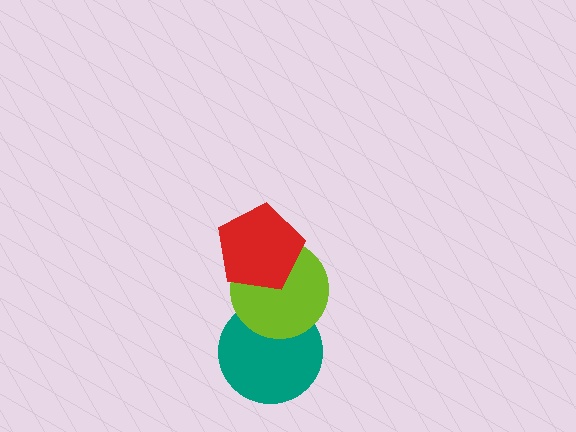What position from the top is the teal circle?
The teal circle is 3rd from the top.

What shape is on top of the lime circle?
The red pentagon is on top of the lime circle.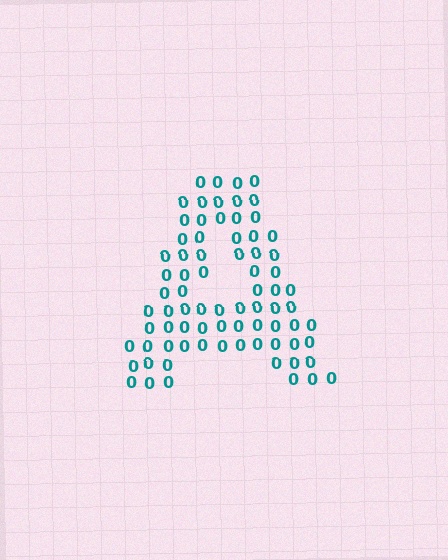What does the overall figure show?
The overall figure shows the letter A.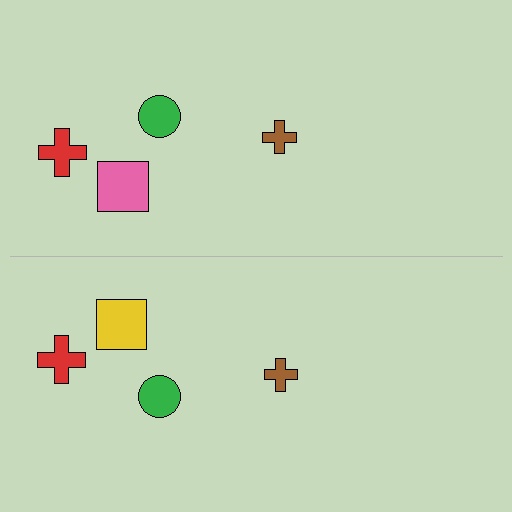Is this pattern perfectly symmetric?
No, the pattern is not perfectly symmetric. The yellow square on the bottom side breaks the symmetry — its mirror counterpart is pink.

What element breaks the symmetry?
The yellow square on the bottom side breaks the symmetry — its mirror counterpart is pink.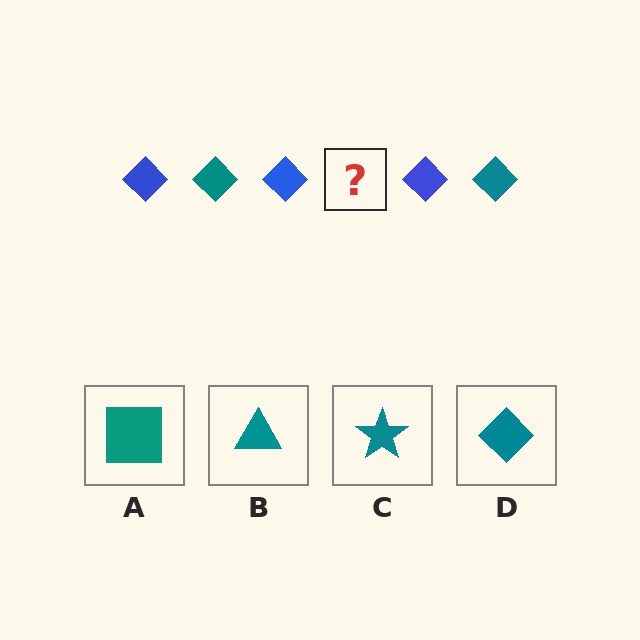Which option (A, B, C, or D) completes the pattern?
D.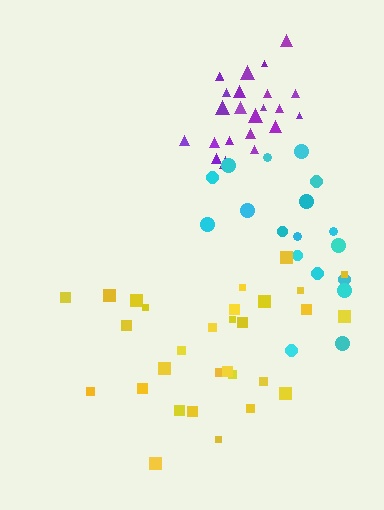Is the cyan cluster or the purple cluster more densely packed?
Purple.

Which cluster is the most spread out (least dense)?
Cyan.